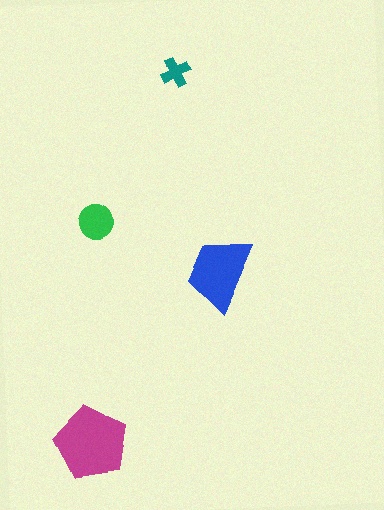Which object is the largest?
The magenta pentagon.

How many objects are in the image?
There are 4 objects in the image.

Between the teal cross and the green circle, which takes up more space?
The green circle.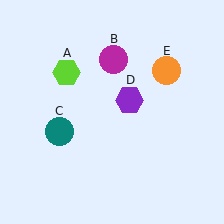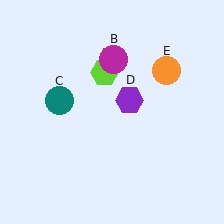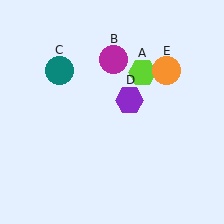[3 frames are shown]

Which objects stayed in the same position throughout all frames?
Magenta circle (object B) and purple hexagon (object D) and orange circle (object E) remained stationary.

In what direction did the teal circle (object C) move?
The teal circle (object C) moved up.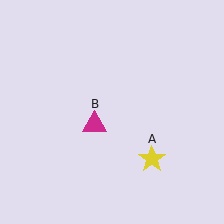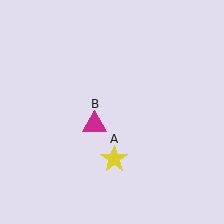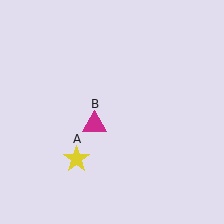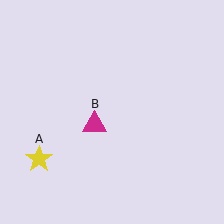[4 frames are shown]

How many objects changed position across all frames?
1 object changed position: yellow star (object A).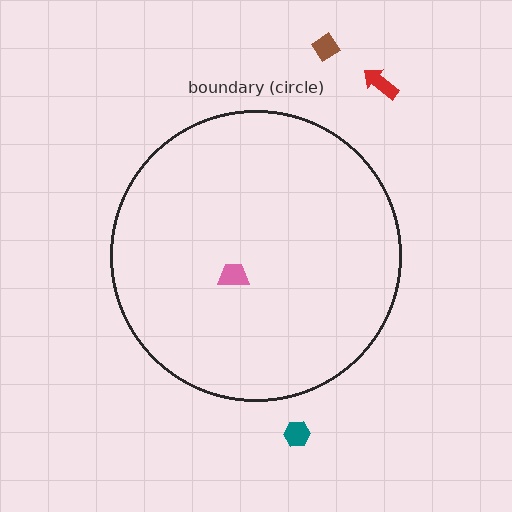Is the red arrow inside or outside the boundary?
Outside.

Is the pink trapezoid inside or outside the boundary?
Inside.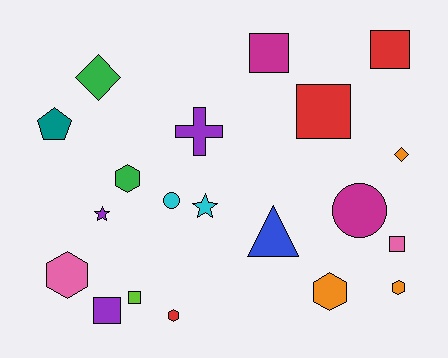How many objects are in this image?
There are 20 objects.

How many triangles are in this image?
There is 1 triangle.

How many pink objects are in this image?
There are 2 pink objects.